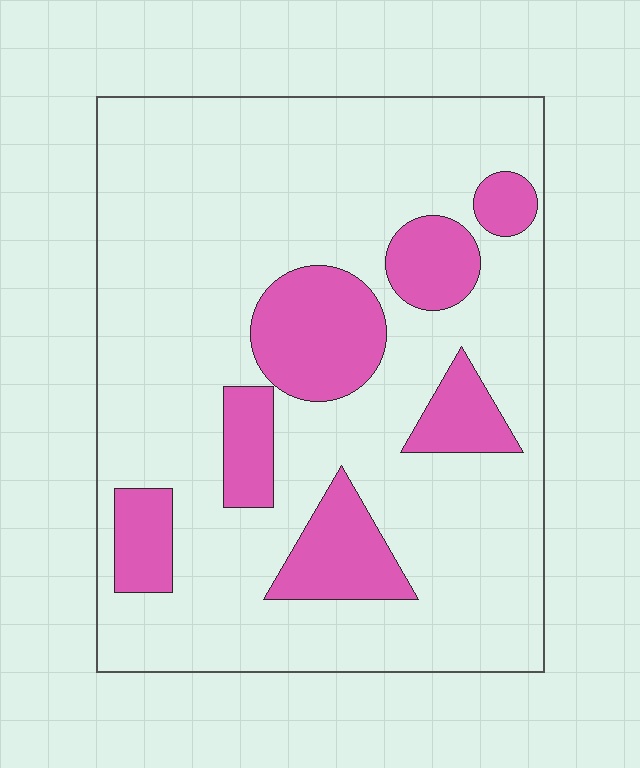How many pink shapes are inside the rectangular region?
7.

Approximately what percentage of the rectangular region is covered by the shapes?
Approximately 20%.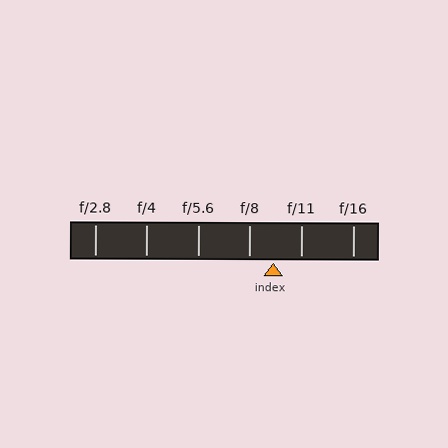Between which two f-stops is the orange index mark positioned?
The index mark is between f/8 and f/11.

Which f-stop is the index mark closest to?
The index mark is closest to f/8.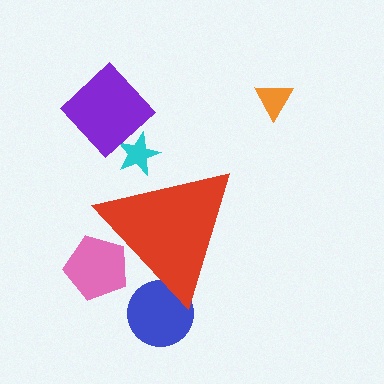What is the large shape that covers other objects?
A red triangle.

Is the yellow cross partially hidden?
Yes, the yellow cross is partially hidden behind the red triangle.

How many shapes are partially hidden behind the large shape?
4 shapes are partially hidden.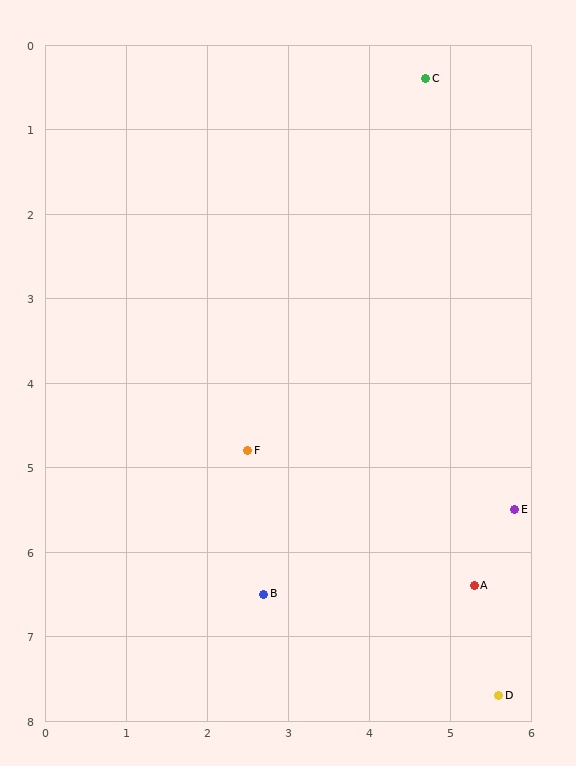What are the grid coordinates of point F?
Point F is at approximately (2.5, 4.8).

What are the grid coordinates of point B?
Point B is at approximately (2.7, 6.5).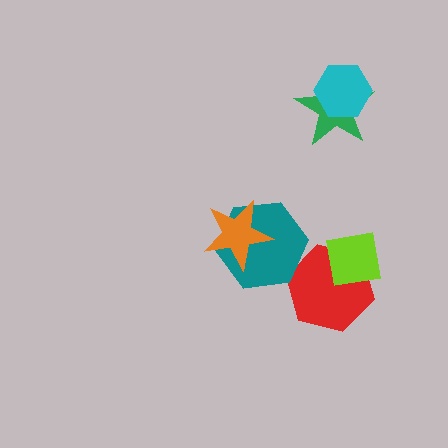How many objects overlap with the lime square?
1 object overlaps with the lime square.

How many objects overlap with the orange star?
1 object overlaps with the orange star.